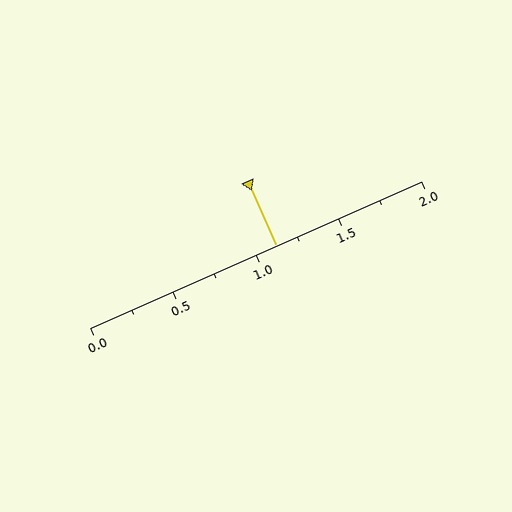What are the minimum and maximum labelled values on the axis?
The axis runs from 0.0 to 2.0.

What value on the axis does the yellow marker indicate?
The marker indicates approximately 1.12.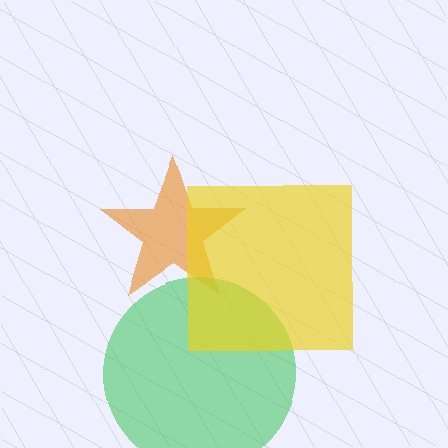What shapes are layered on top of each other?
The layered shapes are: an orange star, a green circle, a yellow square.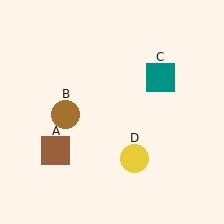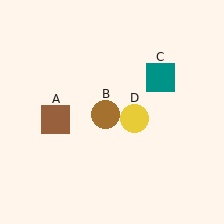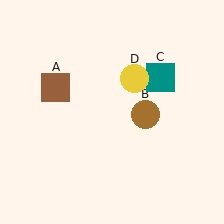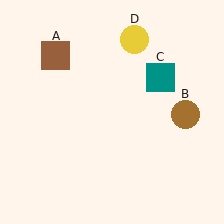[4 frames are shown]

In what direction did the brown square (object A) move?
The brown square (object A) moved up.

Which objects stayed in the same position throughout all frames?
Teal square (object C) remained stationary.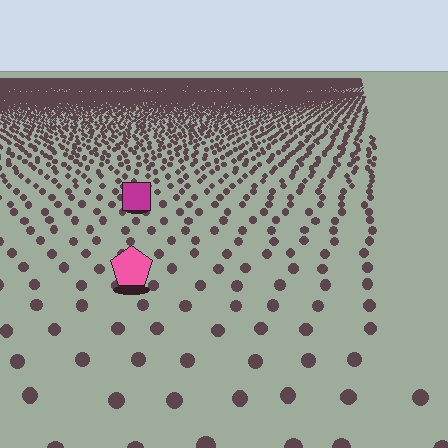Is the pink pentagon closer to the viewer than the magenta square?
Yes. The pink pentagon is closer — you can tell from the texture gradient: the ground texture is coarser near it.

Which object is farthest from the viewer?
The magenta square is farthest from the viewer. It appears smaller and the ground texture around it is denser.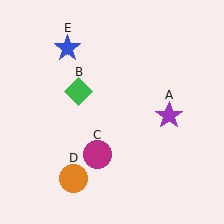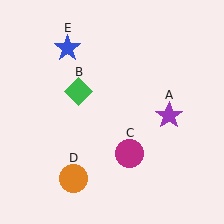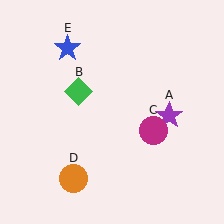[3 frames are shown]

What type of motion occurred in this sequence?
The magenta circle (object C) rotated counterclockwise around the center of the scene.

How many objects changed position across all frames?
1 object changed position: magenta circle (object C).